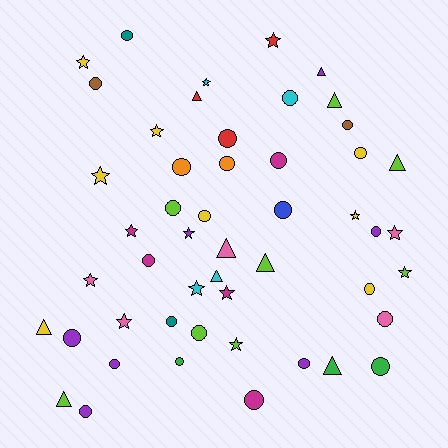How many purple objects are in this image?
There are 7 purple objects.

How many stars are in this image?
There are 15 stars.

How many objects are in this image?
There are 50 objects.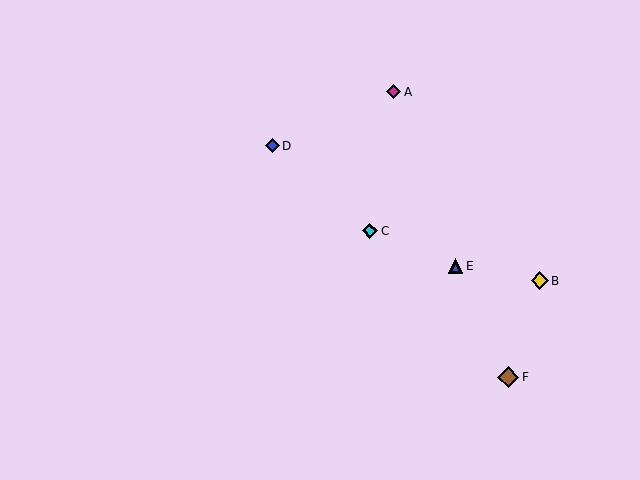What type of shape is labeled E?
Shape E is a blue triangle.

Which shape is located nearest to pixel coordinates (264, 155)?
The blue diamond (labeled D) at (272, 146) is nearest to that location.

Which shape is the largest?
The brown diamond (labeled F) is the largest.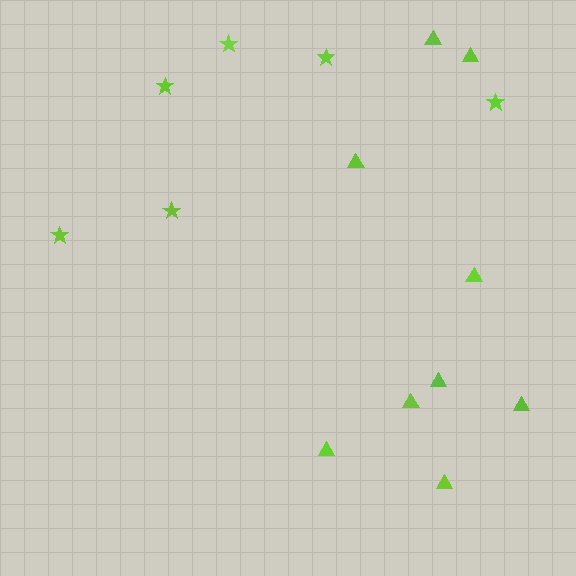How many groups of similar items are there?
There are 2 groups: one group of triangles (9) and one group of stars (6).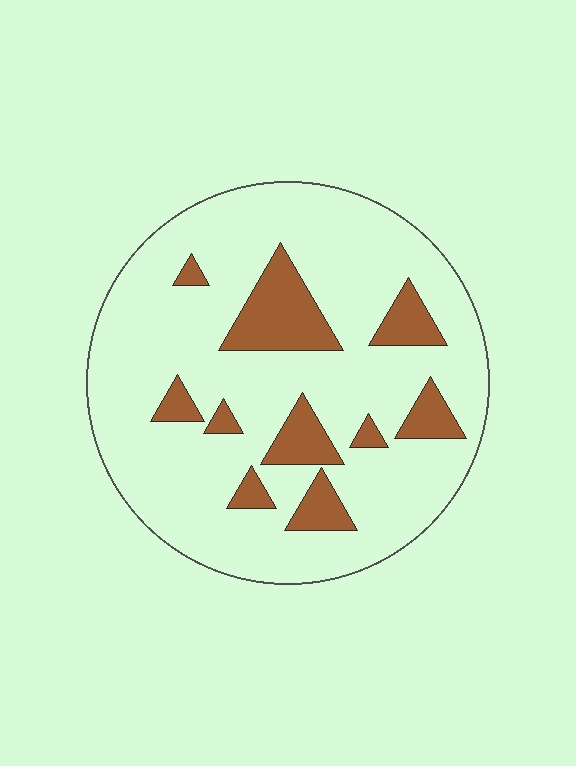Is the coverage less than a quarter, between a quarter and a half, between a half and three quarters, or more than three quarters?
Less than a quarter.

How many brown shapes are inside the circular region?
10.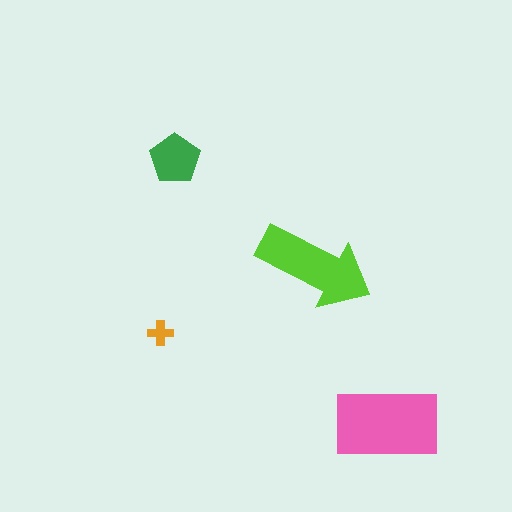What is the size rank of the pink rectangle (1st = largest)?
1st.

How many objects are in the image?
There are 4 objects in the image.